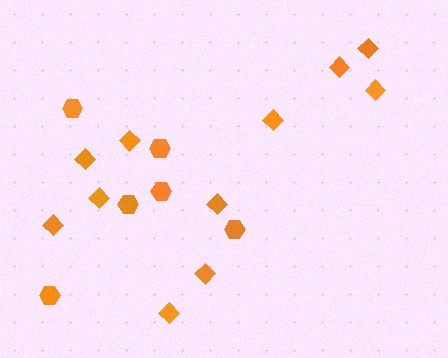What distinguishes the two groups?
There are 2 groups: one group of diamonds (11) and one group of hexagons (6).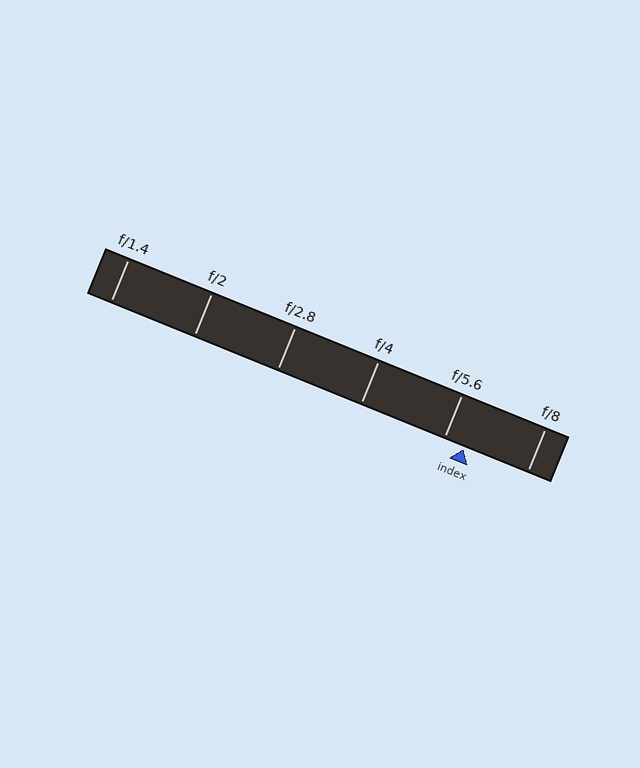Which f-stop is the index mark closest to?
The index mark is closest to f/5.6.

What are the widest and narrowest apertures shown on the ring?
The widest aperture shown is f/1.4 and the narrowest is f/8.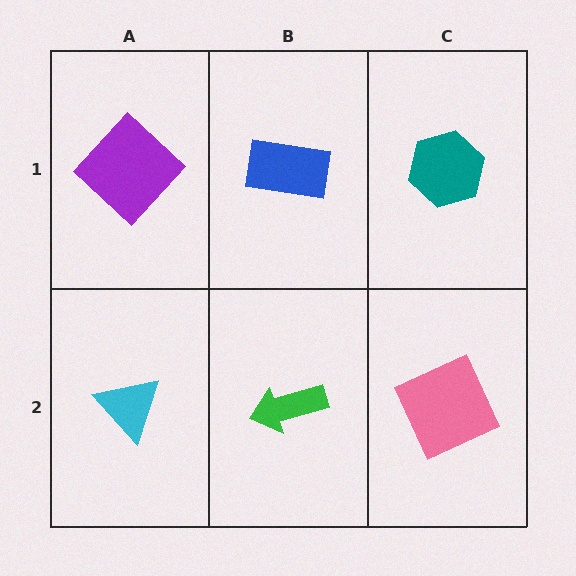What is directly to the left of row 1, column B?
A purple diamond.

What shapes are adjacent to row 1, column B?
A green arrow (row 2, column B), a purple diamond (row 1, column A), a teal hexagon (row 1, column C).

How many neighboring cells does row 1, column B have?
3.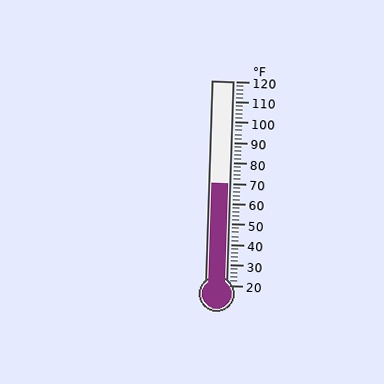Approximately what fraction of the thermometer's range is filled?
The thermometer is filled to approximately 50% of its range.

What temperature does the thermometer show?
The thermometer shows approximately 70°F.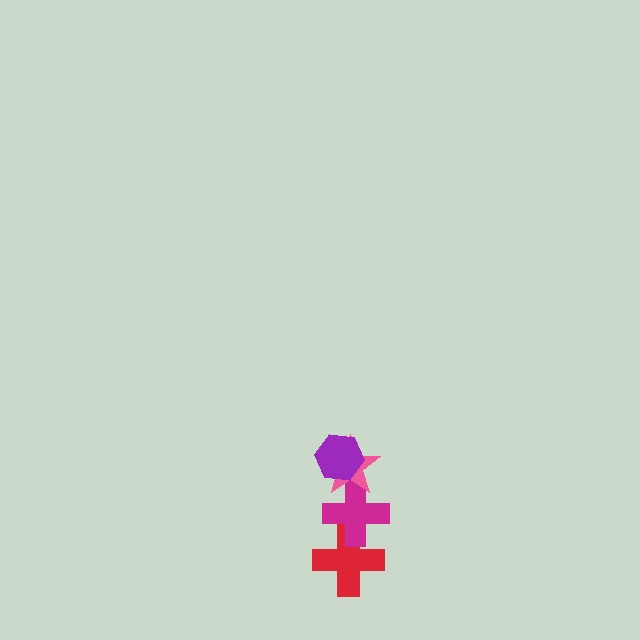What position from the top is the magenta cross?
The magenta cross is 3rd from the top.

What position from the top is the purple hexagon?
The purple hexagon is 1st from the top.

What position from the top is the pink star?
The pink star is 2nd from the top.